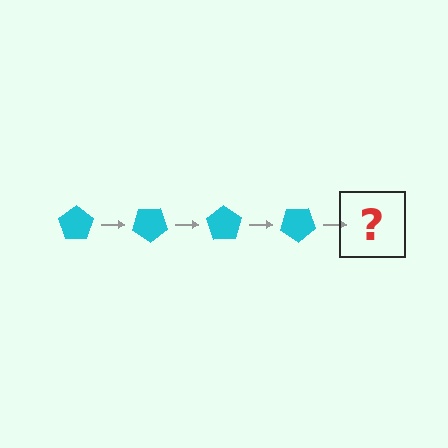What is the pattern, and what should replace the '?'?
The pattern is that the pentagon rotates 35 degrees each step. The '?' should be a cyan pentagon rotated 140 degrees.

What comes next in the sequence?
The next element should be a cyan pentagon rotated 140 degrees.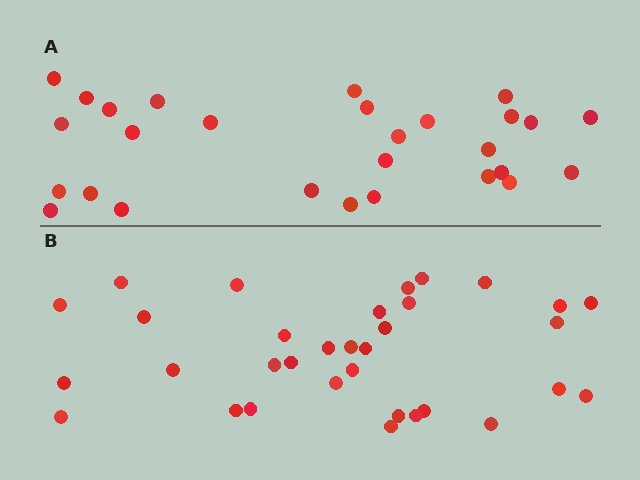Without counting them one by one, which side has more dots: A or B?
Region B (the bottom region) has more dots.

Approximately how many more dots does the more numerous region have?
Region B has about 5 more dots than region A.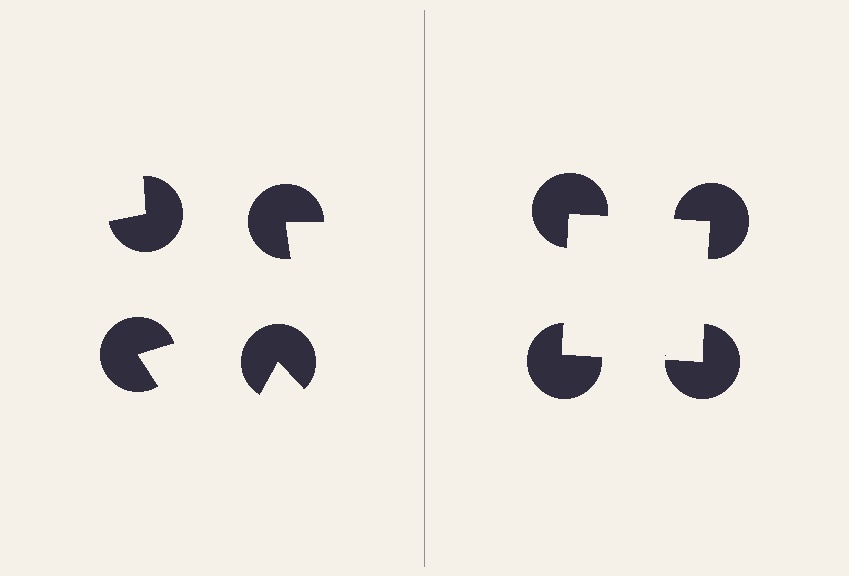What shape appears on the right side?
An illusory square.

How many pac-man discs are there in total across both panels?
8 — 4 on each side.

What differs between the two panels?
The pac-man discs are positioned identically on both sides; only the wedge orientations differ. On the right they align to a square; on the left they are misaligned.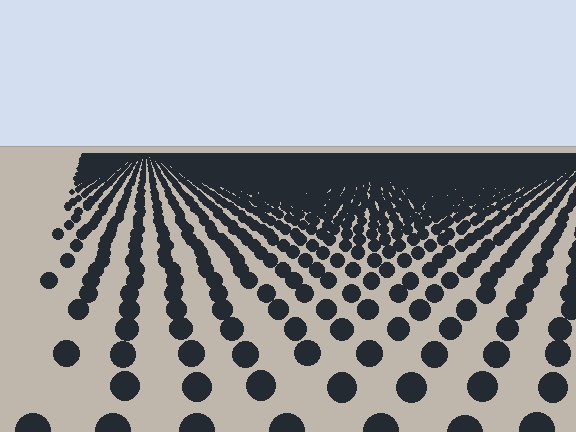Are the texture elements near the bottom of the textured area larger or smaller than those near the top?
Larger. Near the bottom, elements are closer to the viewer and appear at a bigger on-screen size.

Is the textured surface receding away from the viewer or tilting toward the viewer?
The surface is receding away from the viewer. Texture elements get smaller and denser toward the top.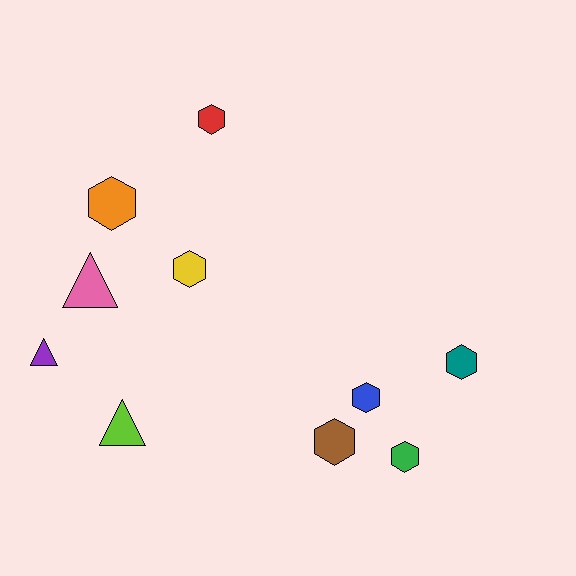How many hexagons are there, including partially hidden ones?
There are 7 hexagons.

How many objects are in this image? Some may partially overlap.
There are 10 objects.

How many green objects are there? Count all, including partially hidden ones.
There is 1 green object.